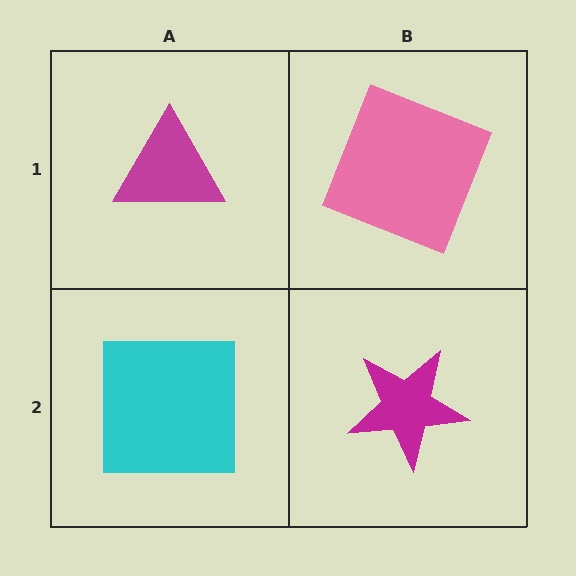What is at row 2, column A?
A cyan square.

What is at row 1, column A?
A magenta triangle.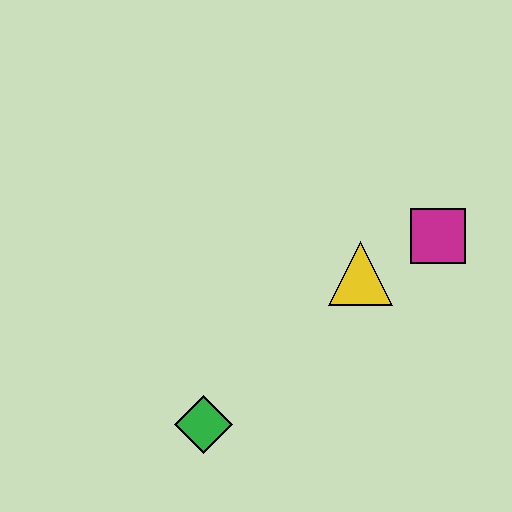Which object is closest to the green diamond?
The yellow triangle is closest to the green diamond.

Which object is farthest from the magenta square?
The green diamond is farthest from the magenta square.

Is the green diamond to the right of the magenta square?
No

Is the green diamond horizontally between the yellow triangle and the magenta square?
No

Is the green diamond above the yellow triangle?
No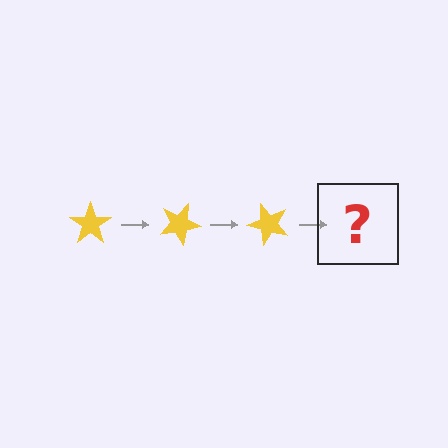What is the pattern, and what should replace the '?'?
The pattern is that the star rotates 25 degrees each step. The '?' should be a yellow star rotated 75 degrees.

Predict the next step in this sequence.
The next step is a yellow star rotated 75 degrees.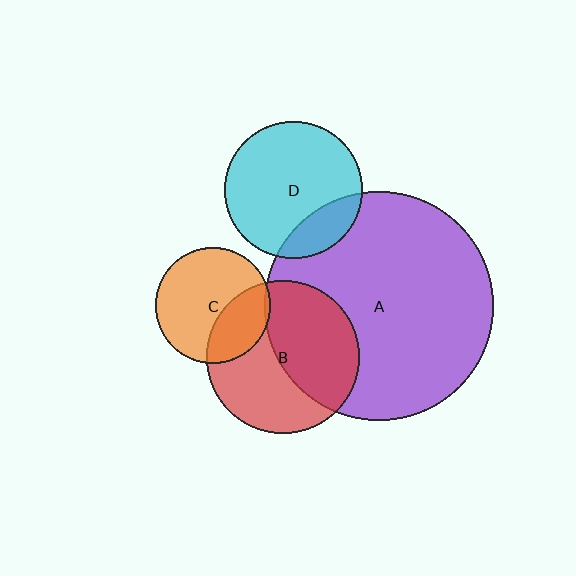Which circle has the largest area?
Circle A (purple).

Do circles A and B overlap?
Yes.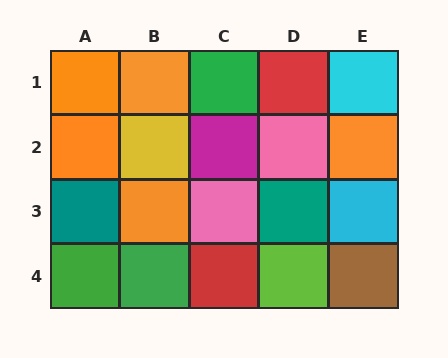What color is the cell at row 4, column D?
Lime.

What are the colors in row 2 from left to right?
Orange, yellow, magenta, pink, orange.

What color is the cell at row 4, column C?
Red.